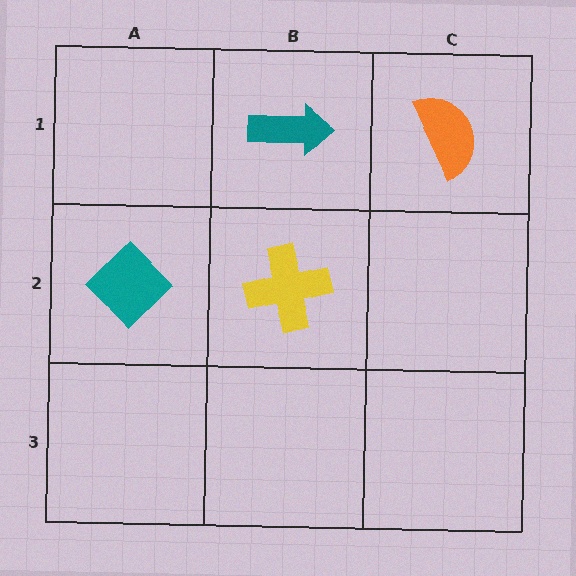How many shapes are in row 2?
2 shapes.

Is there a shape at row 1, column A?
No, that cell is empty.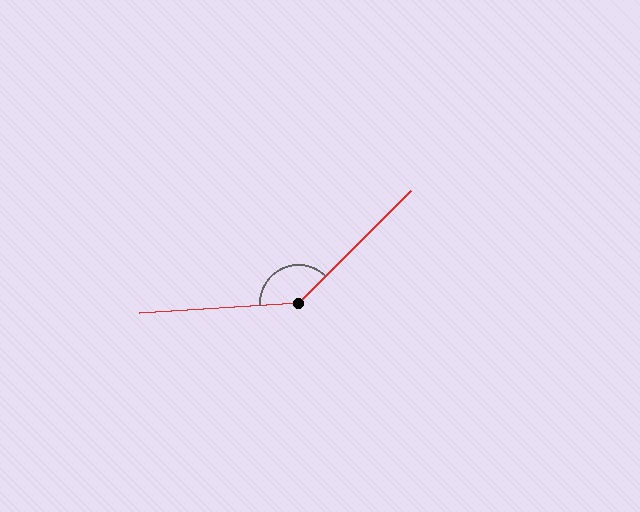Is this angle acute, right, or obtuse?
It is obtuse.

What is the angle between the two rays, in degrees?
Approximately 139 degrees.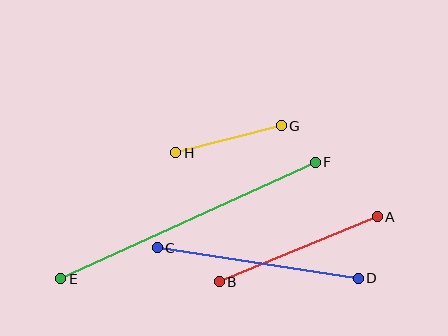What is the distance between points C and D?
The distance is approximately 203 pixels.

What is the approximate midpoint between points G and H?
The midpoint is at approximately (228, 139) pixels.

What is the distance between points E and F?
The distance is approximately 280 pixels.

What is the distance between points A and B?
The distance is approximately 171 pixels.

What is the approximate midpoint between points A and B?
The midpoint is at approximately (298, 249) pixels.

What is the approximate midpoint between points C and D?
The midpoint is at approximately (258, 263) pixels.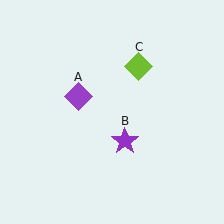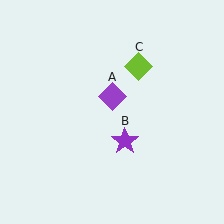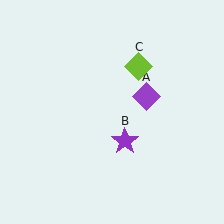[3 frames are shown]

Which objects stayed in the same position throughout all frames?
Purple star (object B) and lime diamond (object C) remained stationary.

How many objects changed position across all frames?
1 object changed position: purple diamond (object A).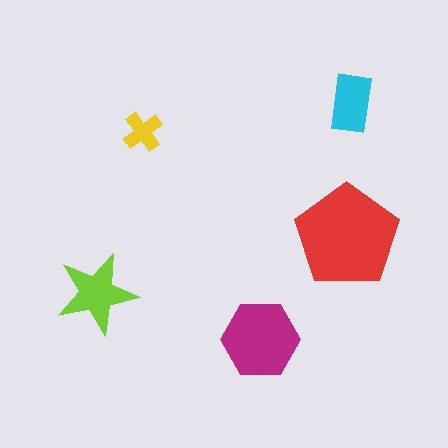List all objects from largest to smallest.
The red pentagon, the magenta hexagon, the lime star, the cyan rectangle, the yellow cross.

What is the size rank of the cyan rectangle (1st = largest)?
4th.